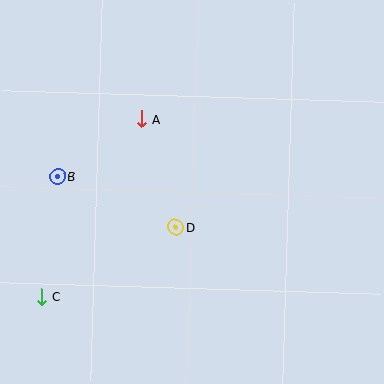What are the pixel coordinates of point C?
Point C is at (42, 297).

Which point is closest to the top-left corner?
Point A is closest to the top-left corner.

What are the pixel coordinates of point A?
Point A is at (142, 119).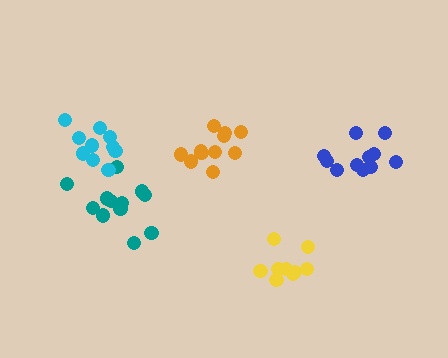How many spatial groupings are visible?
There are 5 spatial groupings.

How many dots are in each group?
Group 1: 12 dots, Group 2: 10 dots, Group 3: 11 dots, Group 4: 9 dots, Group 5: 11 dots (53 total).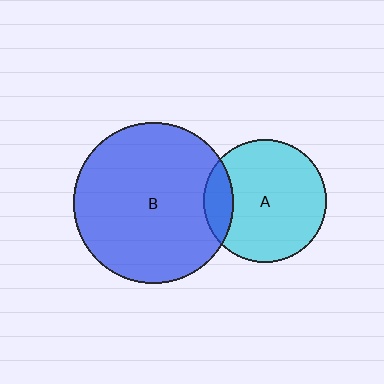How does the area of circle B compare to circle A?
Approximately 1.7 times.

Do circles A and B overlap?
Yes.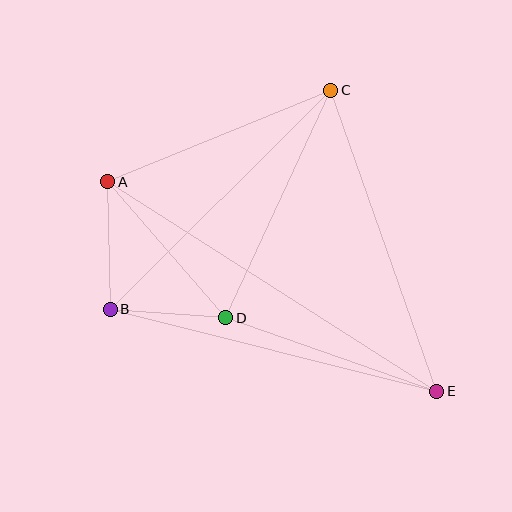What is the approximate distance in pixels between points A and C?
The distance between A and C is approximately 241 pixels.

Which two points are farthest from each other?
Points A and E are farthest from each other.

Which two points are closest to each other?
Points B and D are closest to each other.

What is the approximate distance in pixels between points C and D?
The distance between C and D is approximately 251 pixels.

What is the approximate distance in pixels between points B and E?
The distance between B and E is approximately 337 pixels.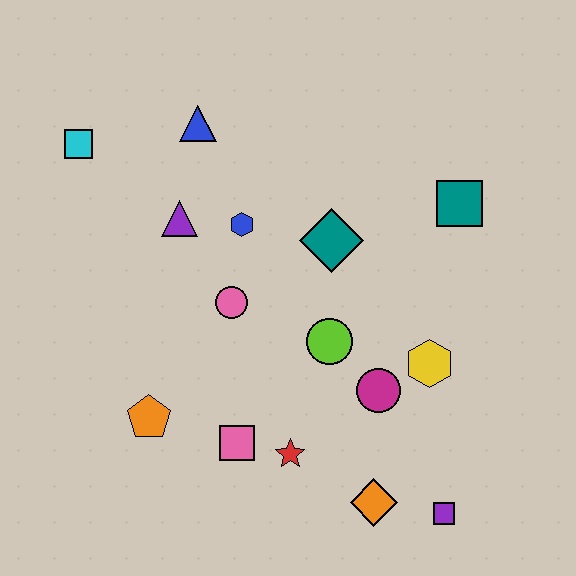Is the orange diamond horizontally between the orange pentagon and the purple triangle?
No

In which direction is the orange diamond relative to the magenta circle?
The orange diamond is below the magenta circle.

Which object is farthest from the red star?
The cyan square is farthest from the red star.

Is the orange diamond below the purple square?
No